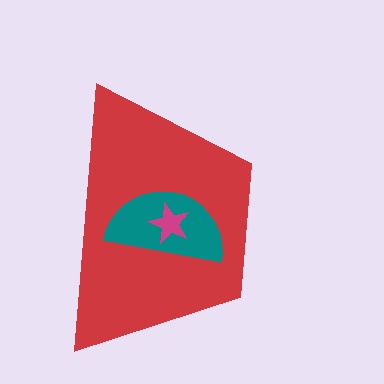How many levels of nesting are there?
3.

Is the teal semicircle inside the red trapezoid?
Yes.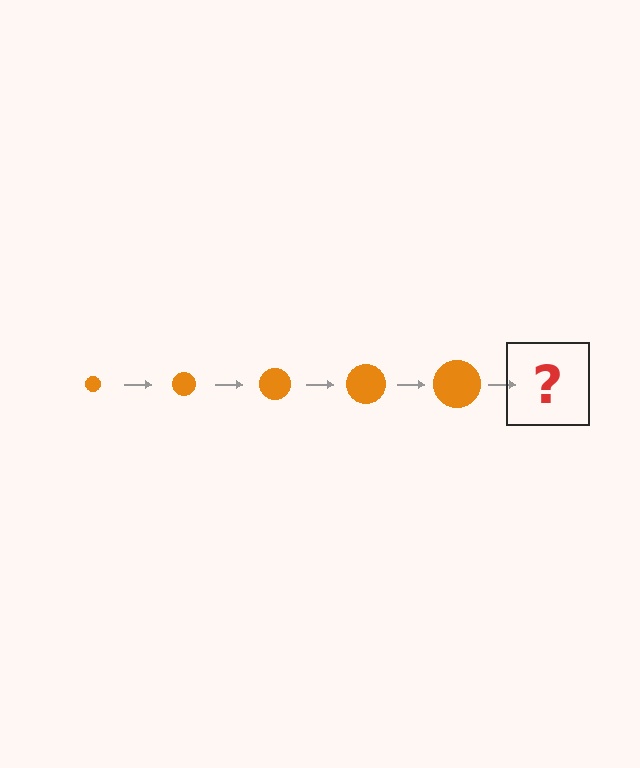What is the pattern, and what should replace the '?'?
The pattern is that the circle gets progressively larger each step. The '?' should be an orange circle, larger than the previous one.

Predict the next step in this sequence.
The next step is an orange circle, larger than the previous one.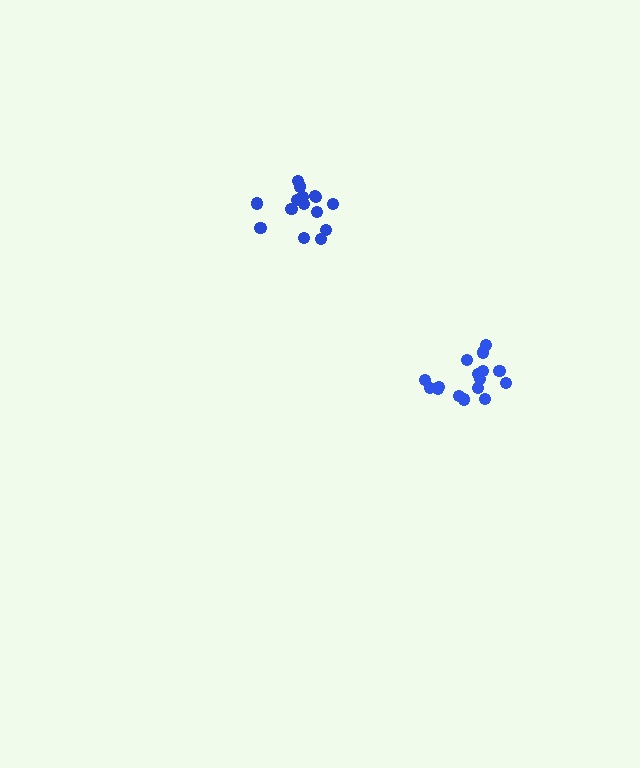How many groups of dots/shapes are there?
There are 2 groups.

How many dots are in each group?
Group 1: 16 dots, Group 2: 15 dots (31 total).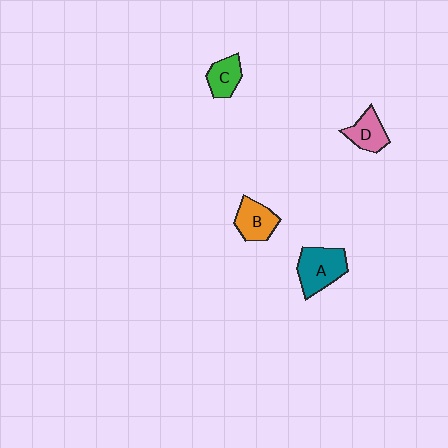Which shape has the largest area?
Shape A (teal).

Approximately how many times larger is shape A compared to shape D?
Approximately 1.5 times.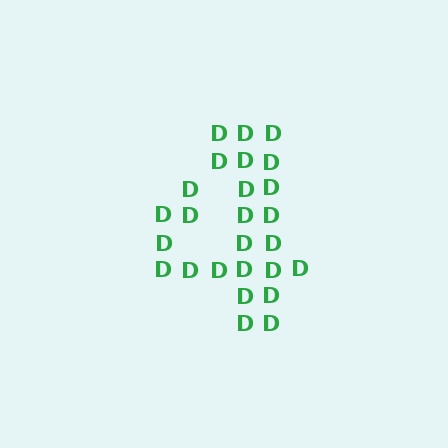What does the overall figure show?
The overall figure shows the digit 4.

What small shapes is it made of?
It is made of small letter D's.